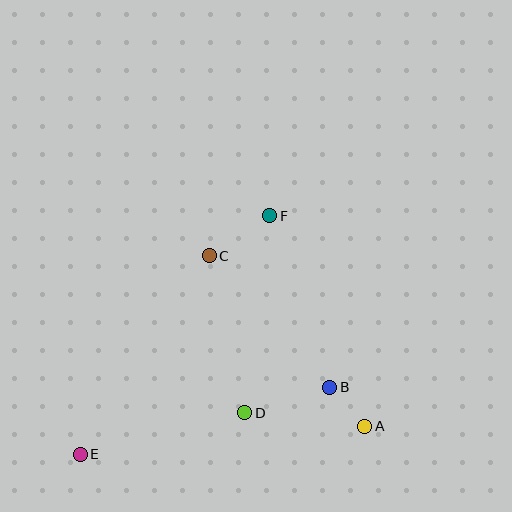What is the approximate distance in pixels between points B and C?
The distance between B and C is approximately 178 pixels.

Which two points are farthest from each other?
Points E and F are farthest from each other.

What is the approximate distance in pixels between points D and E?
The distance between D and E is approximately 170 pixels.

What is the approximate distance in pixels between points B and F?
The distance between B and F is approximately 182 pixels.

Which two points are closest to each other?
Points A and B are closest to each other.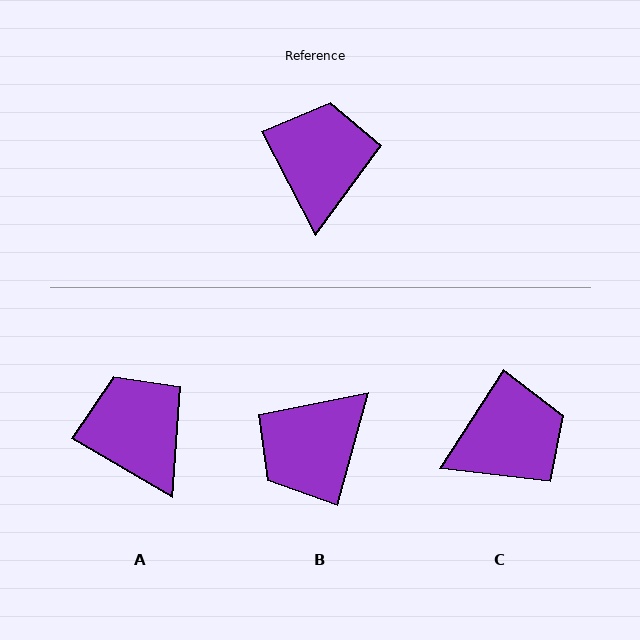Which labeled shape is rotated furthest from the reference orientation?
B, about 137 degrees away.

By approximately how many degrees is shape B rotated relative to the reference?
Approximately 137 degrees counter-clockwise.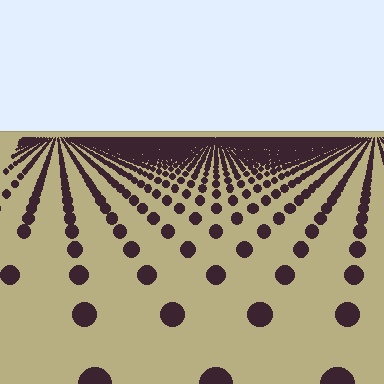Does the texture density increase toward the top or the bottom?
Density increases toward the top.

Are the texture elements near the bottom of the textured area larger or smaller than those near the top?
Larger. Near the bottom, elements are closer to the viewer and appear at a bigger on-screen size.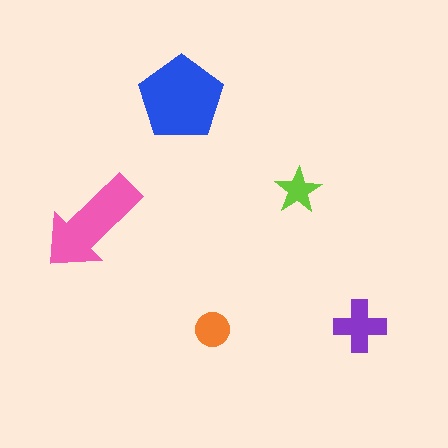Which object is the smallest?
The lime star.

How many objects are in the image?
There are 5 objects in the image.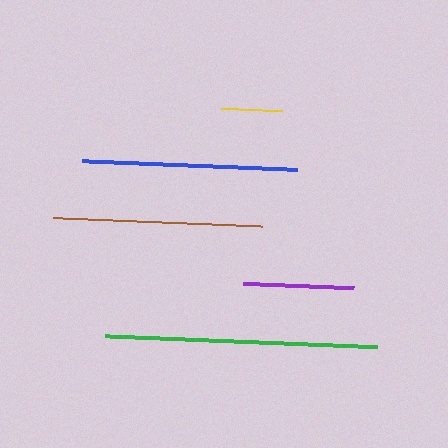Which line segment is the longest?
The green line is the longest at approximately 272 pixels.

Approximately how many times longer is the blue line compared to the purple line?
The blue line is approximately 1.9 times the length of the purple line.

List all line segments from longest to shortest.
From longest to shortest: green, blue, brown, purple, yellow.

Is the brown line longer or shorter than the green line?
The green line is longer than the brown line.